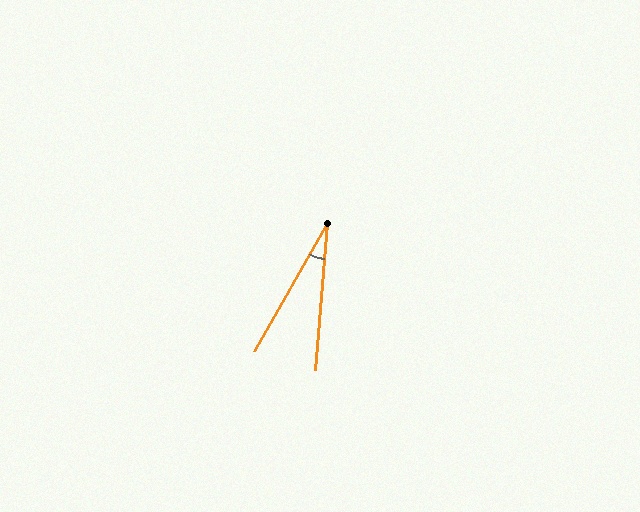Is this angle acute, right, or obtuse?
It is acute.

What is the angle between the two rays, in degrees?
Approximately 25 degrees.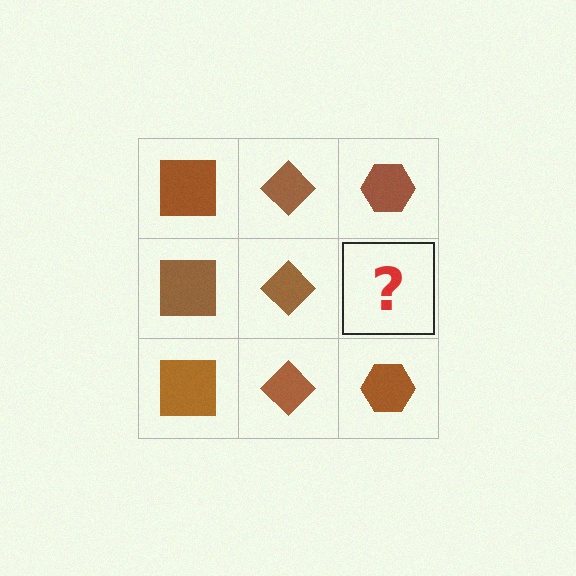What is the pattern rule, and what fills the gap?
The rule is that each column has a consistent shape. The gap should be filled with a brown hexagon.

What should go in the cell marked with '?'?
The missing cell should contain a brown hexagon.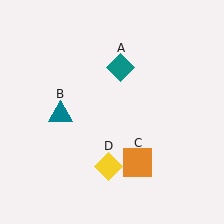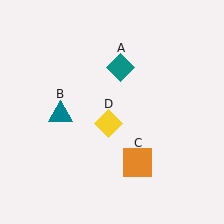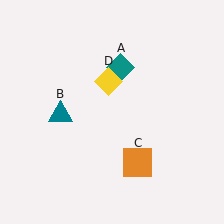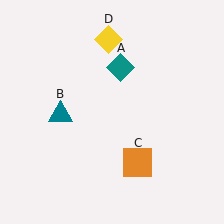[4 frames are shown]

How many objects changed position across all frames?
1 object changed position: yellow diamond (object D).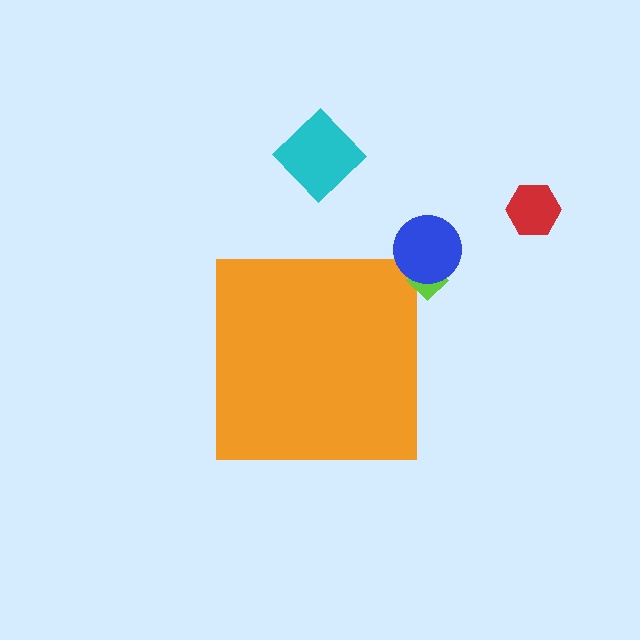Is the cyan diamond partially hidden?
No, the cyan diamond is fully visible.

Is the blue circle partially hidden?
No, the blue circle is fully visible.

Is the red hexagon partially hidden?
No, the red hexagon is fully visible.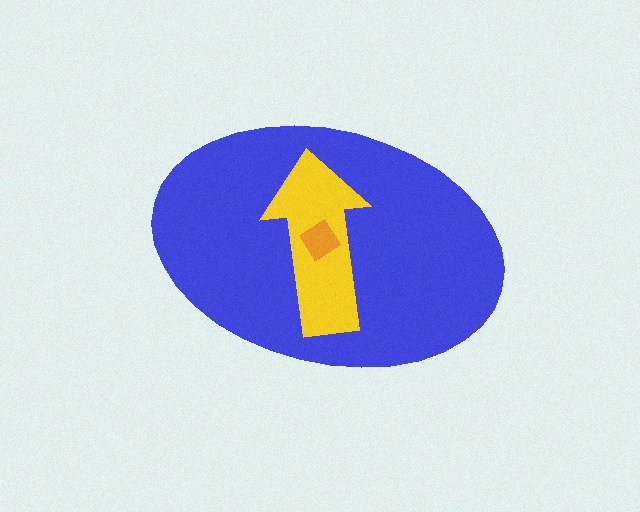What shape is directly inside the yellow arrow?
The orange diamond.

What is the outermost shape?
The blue ellipse.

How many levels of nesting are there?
3.